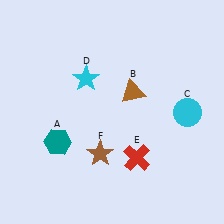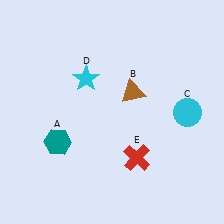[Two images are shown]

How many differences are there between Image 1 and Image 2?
There is 1 difference between the two images.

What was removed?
The brown star (F) was removed in Image 2.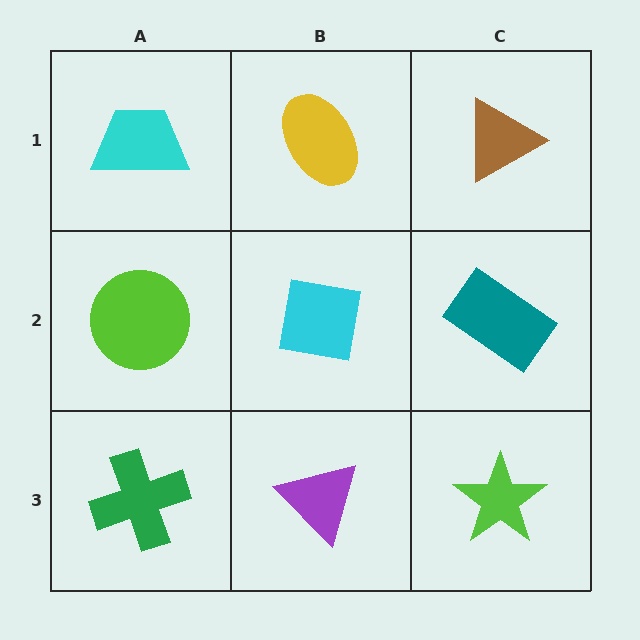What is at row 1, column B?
A yellow ellipse.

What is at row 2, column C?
A teal rectangle.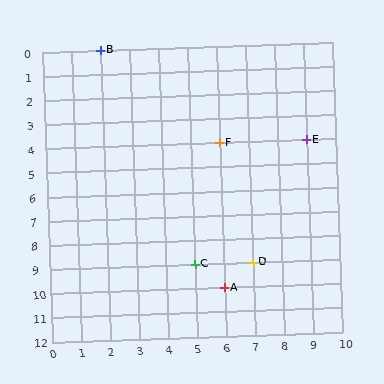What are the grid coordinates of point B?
Point B is at grid coordinates (2, 0).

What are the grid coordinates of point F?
Point F is at grid coordinates (6, 4).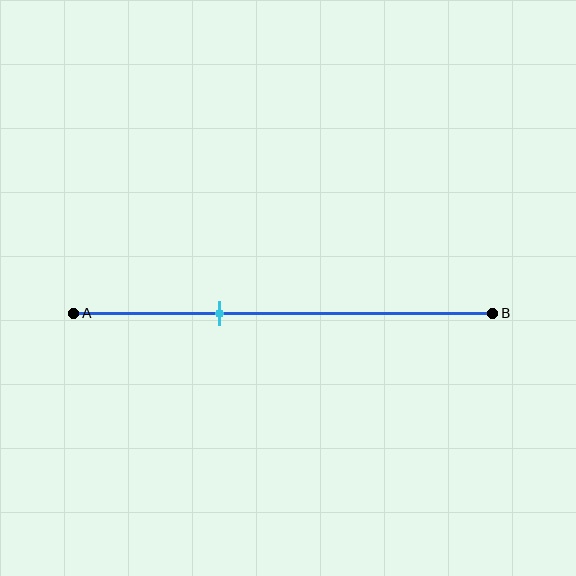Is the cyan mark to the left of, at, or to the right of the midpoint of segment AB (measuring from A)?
The cyan mark is to the left of the midpoint of segment AB.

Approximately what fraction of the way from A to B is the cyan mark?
The cyan mark is approximately 35% of the way from A to B.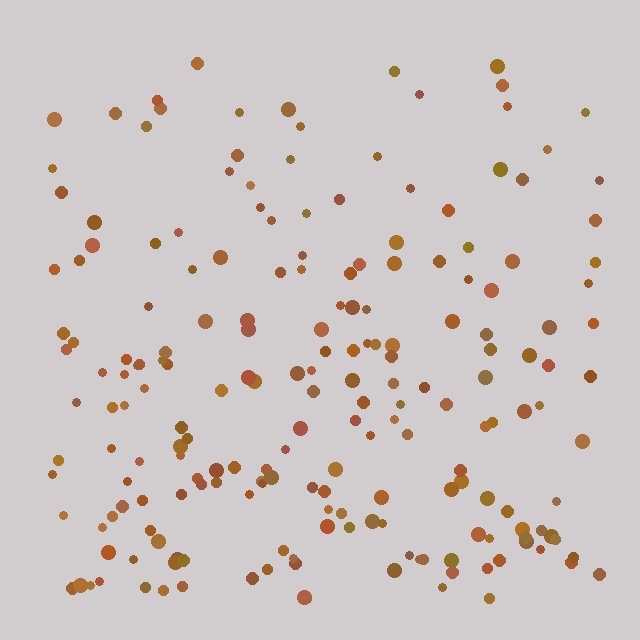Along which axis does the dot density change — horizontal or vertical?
Vertical.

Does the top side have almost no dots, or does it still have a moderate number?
Still a moderate number, just noticeably fewer than the bottom.